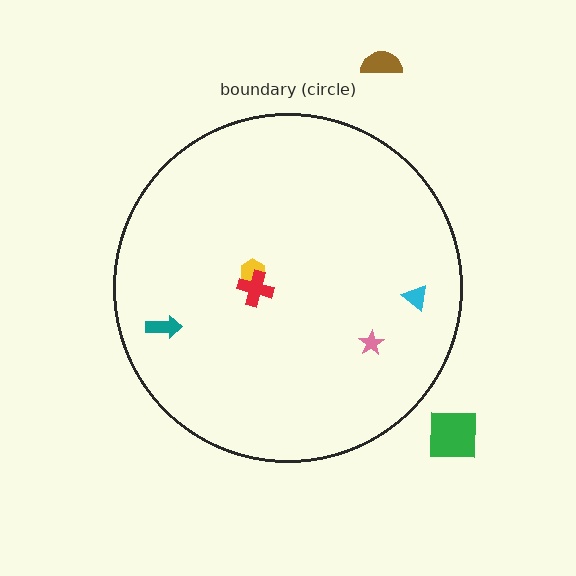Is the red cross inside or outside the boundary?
Inside.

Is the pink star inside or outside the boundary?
Inside.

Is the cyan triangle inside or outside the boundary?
Inside.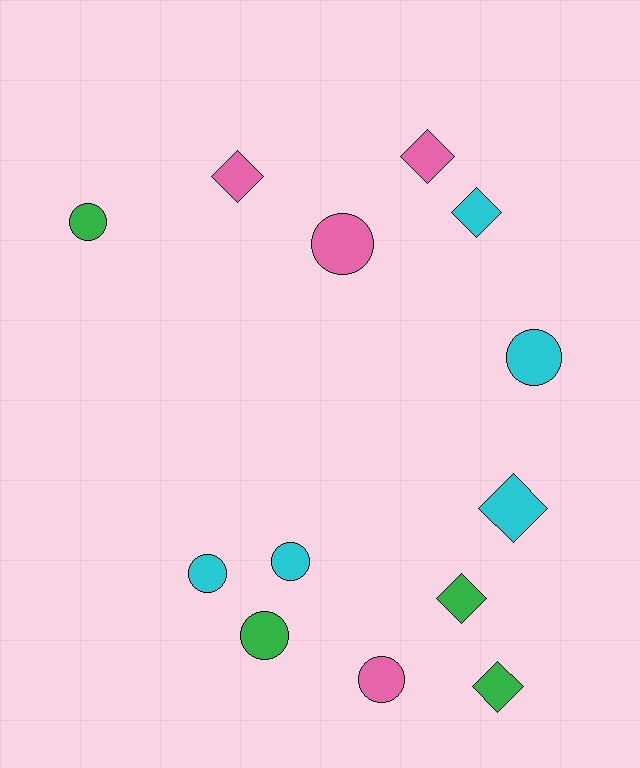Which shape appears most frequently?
Circle, with 7 objects.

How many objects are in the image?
There are 13 objects.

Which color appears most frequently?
Cyan, with 5 objects.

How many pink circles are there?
There are 2 pink circles.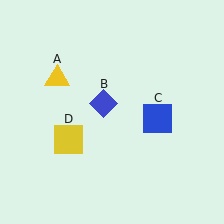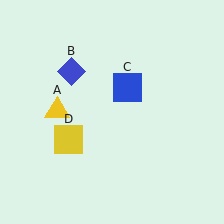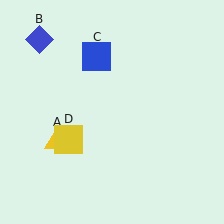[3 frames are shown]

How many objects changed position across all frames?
3 objects changed position: yellow triangle (object A), blue diamond (object B), blue square (object C).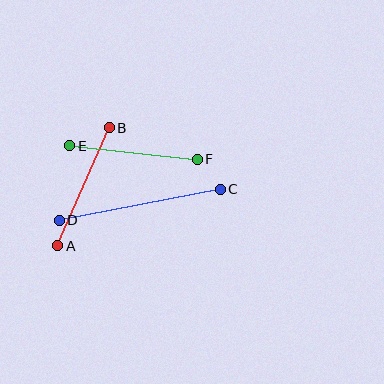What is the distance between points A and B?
The distance is approximately 129 pixels.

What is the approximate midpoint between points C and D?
The midpoint is at approximately (140, 205) pixels.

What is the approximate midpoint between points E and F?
The midpoint is at approximately (133, 153) pixels.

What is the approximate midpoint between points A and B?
The midpoint is at approximately (84, 187) pixels.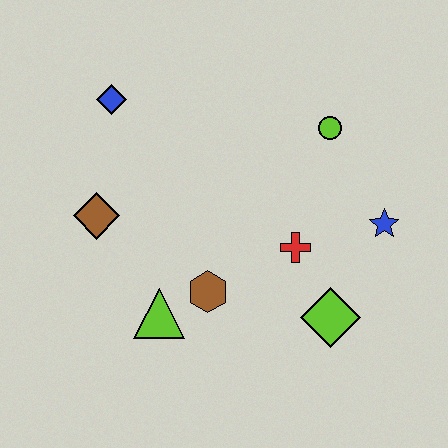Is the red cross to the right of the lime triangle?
Yes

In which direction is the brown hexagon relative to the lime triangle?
The brown hexagon is to the right of the lime triangle.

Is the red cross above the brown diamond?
No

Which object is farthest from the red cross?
The blue diamond is farthest from the red cross.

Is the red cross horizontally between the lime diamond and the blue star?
No